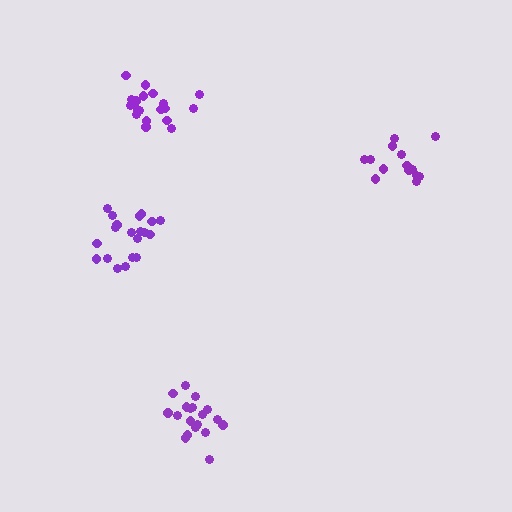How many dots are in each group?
Group 1: 19 dots, Group 2: 14 dots, Group 3: 20 dots, Group 4: 20 dots (73 total).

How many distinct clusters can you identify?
There are 4 distinct clusters.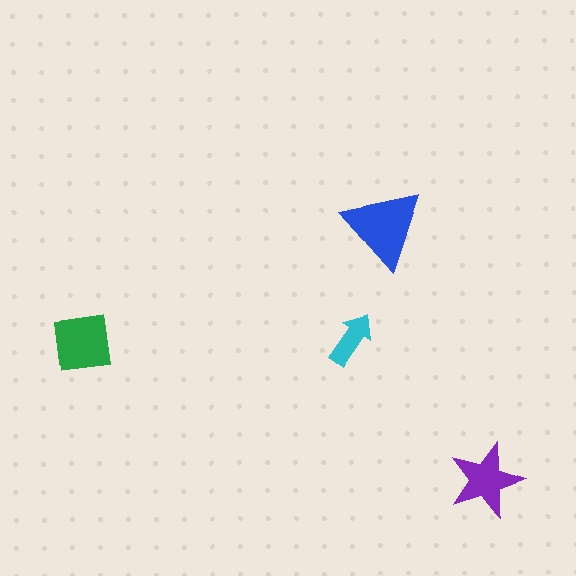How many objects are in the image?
There are 4 objects in the image.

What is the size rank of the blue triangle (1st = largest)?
1st.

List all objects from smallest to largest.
The cyan arrow, the purple star, the green square, the blue triangle.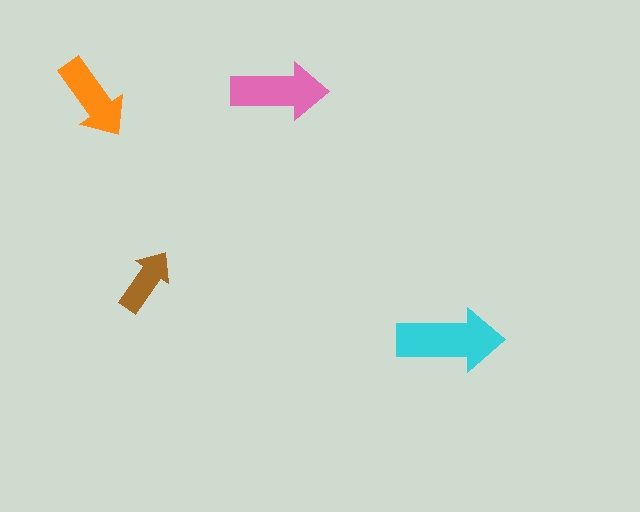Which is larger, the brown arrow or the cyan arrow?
The cyan one.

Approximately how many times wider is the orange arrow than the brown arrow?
About 1.5 times wider.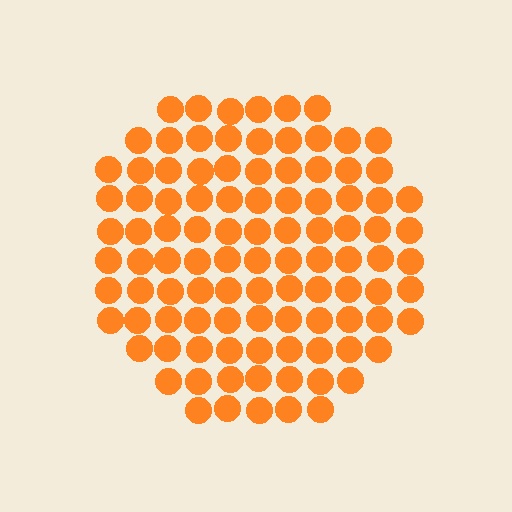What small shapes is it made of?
It is made of small circles.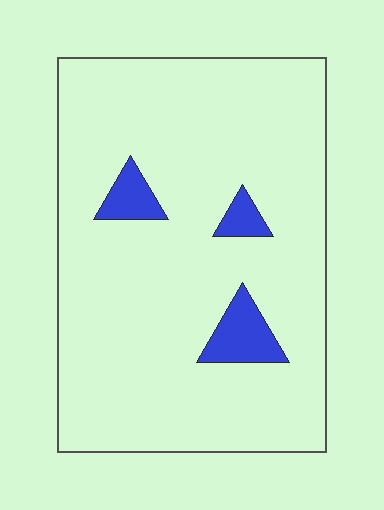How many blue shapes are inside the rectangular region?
3.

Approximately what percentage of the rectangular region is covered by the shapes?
Approximately 5%.